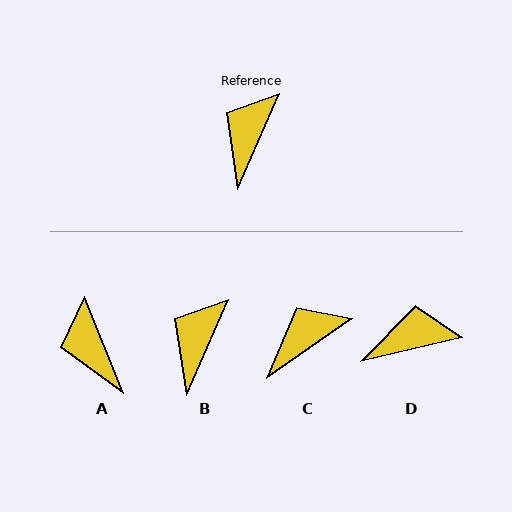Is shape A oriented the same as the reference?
No, it is off by about 45 degrees.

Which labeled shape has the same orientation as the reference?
B.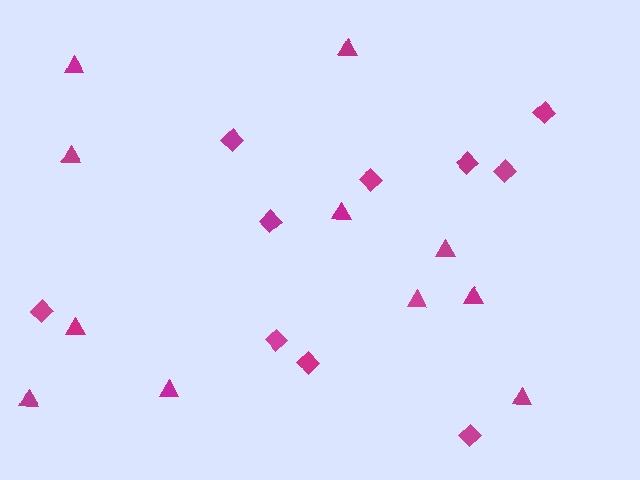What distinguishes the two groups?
There are 2 groups: one group of triangles (11) and one group of diamonds (10).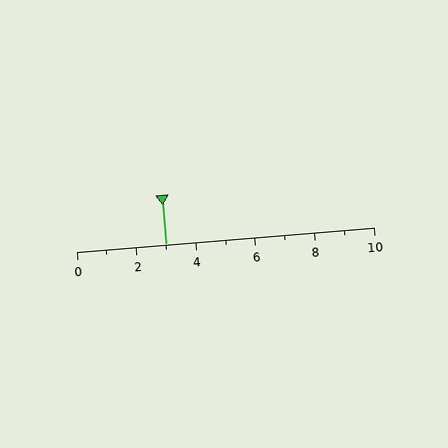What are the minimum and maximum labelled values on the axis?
The axis runs from 0 to 10.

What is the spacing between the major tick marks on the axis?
The major ticks are spaced 2 apart.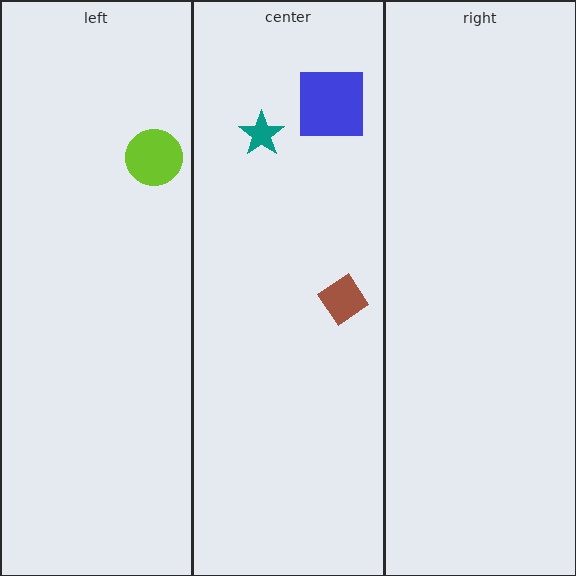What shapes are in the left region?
The lime circle.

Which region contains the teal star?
The center region.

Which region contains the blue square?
The center region.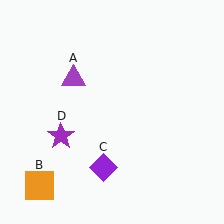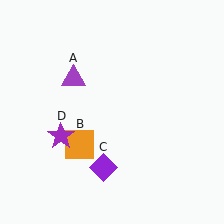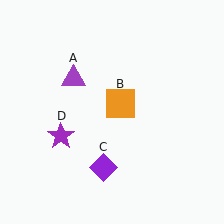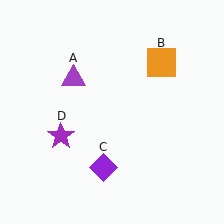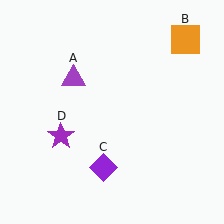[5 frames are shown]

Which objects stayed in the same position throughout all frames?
Purple triangle (object A) and purple diamond (object C) and purple star (object D) remained stationary.